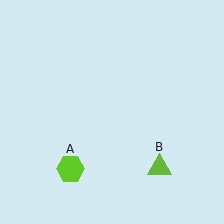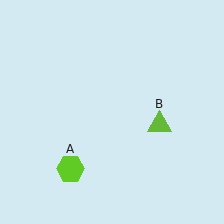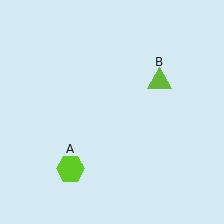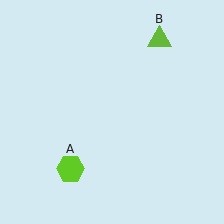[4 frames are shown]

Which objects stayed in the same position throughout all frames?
Lime hexagon (object A) remained stationary.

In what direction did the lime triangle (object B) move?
The lime triangle (object B) moved up.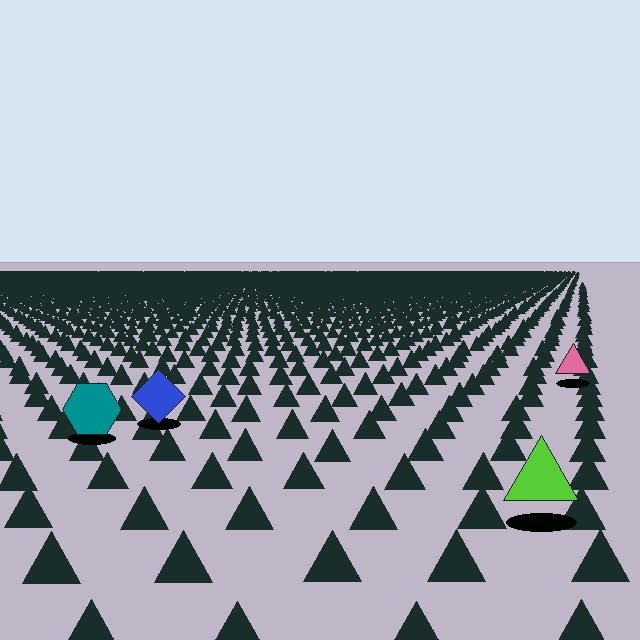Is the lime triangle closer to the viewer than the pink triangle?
Yes. The lime triangle is closer — you can tell from the texture gradient: the ground texture is coarser near it.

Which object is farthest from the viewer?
The pink triangle is farthest from the viewer. It appears smaller and the ground texture around it is denser.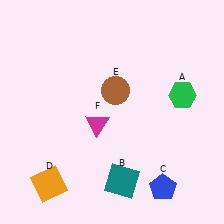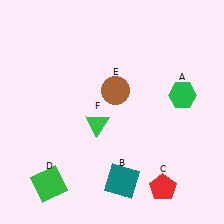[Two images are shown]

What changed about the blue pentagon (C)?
In Image 1, C is blue. In Image 2, it changed to red.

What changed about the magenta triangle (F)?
In Image 1, F is magenta. In Image 2, it changed to green.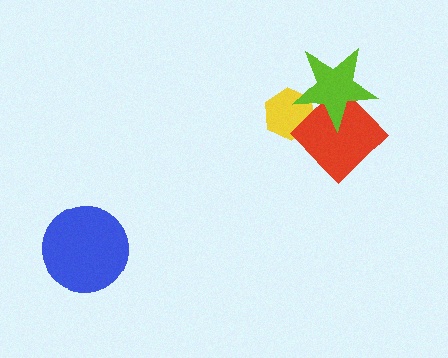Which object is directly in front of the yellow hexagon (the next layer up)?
The red diamond is directly in front of the yellow hexagon.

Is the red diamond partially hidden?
Yes, it is partially covered by another shape.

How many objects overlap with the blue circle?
0 objects overlap with the blue circle.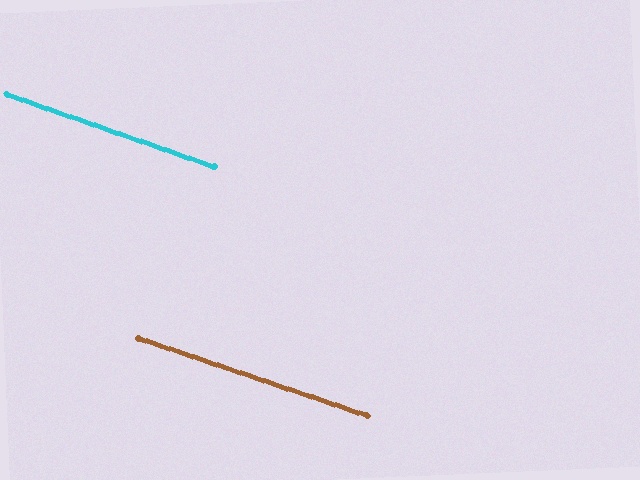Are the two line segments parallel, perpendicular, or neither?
Parallel — their directions differ by only 0.6°.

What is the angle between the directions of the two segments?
Approximately 1 degree.